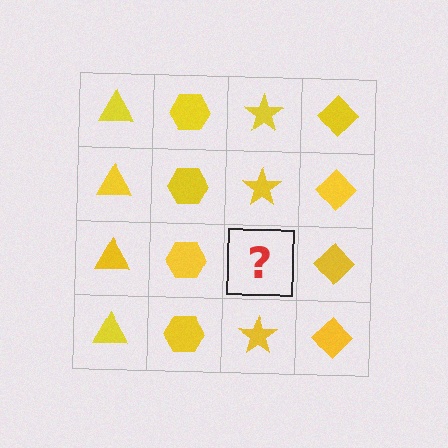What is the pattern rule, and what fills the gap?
The rule is that each column has a consistent shape. The gap should be filled with a yellow star.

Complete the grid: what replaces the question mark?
The question mark should be replaced with a yellow star.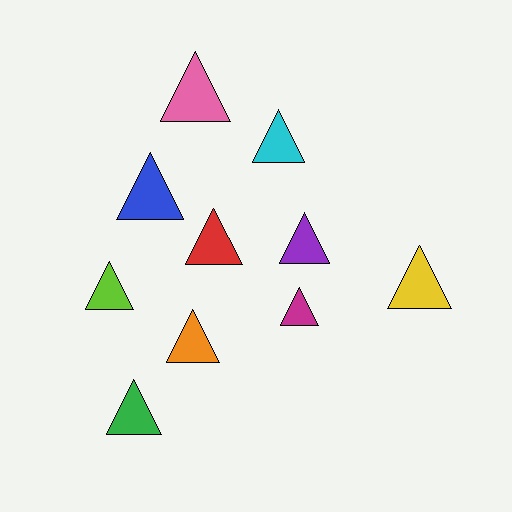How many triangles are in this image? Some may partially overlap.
There are 10 triangles.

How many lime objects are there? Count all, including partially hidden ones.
There is 1 lime object.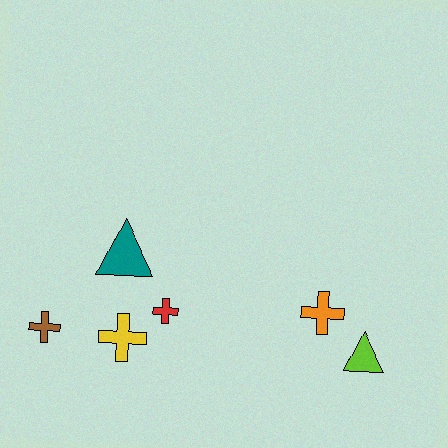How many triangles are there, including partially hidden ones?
There are 2 triangles.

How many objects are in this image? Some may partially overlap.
There are 6 objects.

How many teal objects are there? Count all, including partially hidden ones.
There is 1 teal object.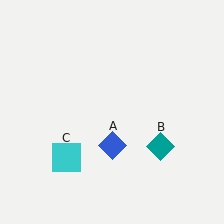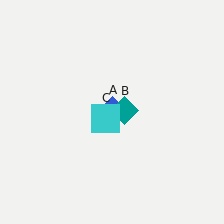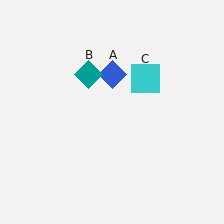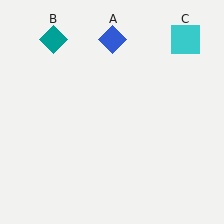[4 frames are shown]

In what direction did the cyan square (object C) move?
The cyan square (object C) moved up and to the right.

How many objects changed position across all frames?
3 objects changed position: blue diamond (object A), teal diamond (object B), cyan square (object C).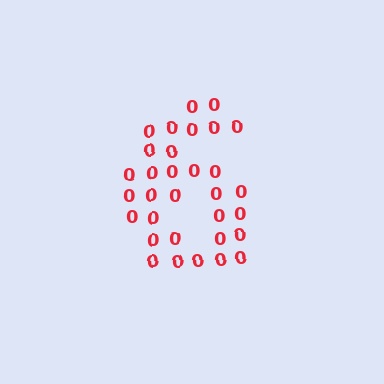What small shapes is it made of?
It is made of small digit 0's.